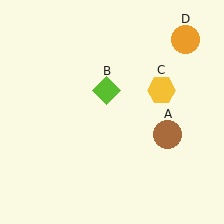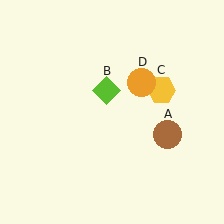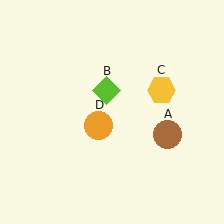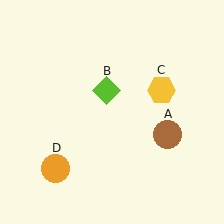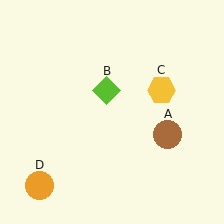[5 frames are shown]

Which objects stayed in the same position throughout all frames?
Brown circle (object A) and lime diamond (object B) and yellow hexagon (object C) remained stationary.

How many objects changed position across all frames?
1 object changed position: orange circle (object D).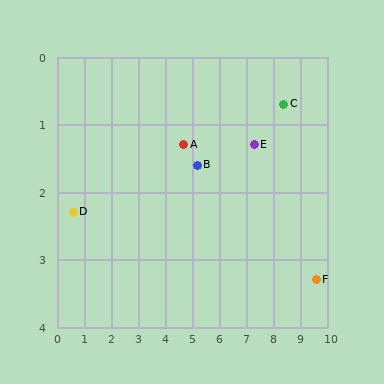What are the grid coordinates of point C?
Point C is at approximately (8.4, 0.7).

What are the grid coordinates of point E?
Point E is at approximately (7.3, 1.3).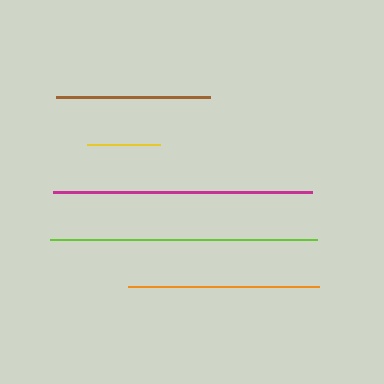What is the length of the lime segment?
The lime segment is approximately 267 pixels long.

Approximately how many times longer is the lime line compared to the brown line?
The lime line is approximately 1.7 times the length of the brown line.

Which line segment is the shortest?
The yellow line is the shortest at approximately 73 pixels.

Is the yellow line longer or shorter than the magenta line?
The magenta line is longer than the yellow line.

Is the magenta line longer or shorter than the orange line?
The magenta line is longer than the orange line.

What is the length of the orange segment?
The orange segment is approximately 191 pixels long.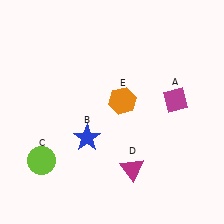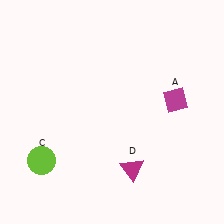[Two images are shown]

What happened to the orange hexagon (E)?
The orange hexagon (E) was removed in Image 2. It was in the top-right area of Image 1.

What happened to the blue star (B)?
The blue star (B) was removed in Image 2. It was in the bottom-left area of Image 1.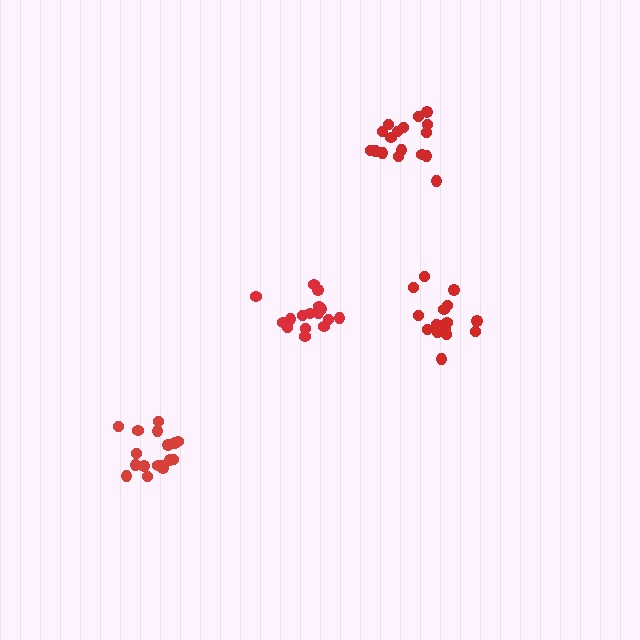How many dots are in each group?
Group 1: 16 dots, Group 2: 17 dots, Group 3: 16 dots, Group 4: 17 dots (66 total).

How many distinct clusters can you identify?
There are 4 distinct clusters.